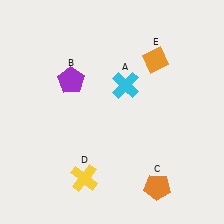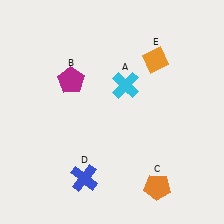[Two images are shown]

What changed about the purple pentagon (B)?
In Image 1, B is purple. In Image 2, it changed to magenta.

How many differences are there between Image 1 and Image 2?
There are 2 differences between the two images.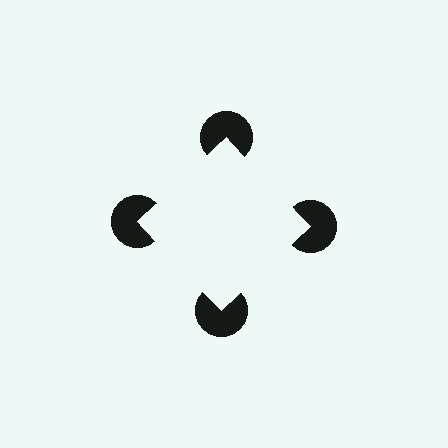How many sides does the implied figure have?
4 sides.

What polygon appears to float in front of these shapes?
An illusory square — its edges are inferred from the aligned wedge cuts in the pac-man discs, not physically drawn.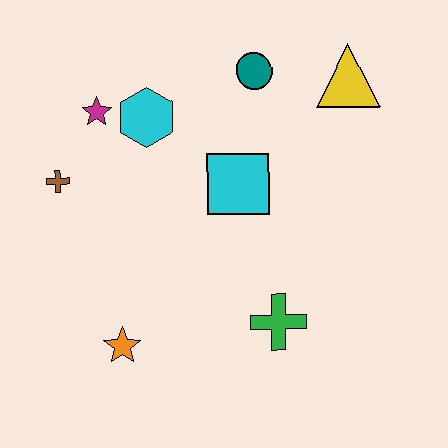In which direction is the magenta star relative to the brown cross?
The magenta star is above the brown cross.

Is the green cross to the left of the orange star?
No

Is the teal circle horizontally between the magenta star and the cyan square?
No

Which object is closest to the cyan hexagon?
The magenta star is closest to the cyan hexagon.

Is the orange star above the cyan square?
No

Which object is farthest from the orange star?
The yellow triangle is farthest from the orange star.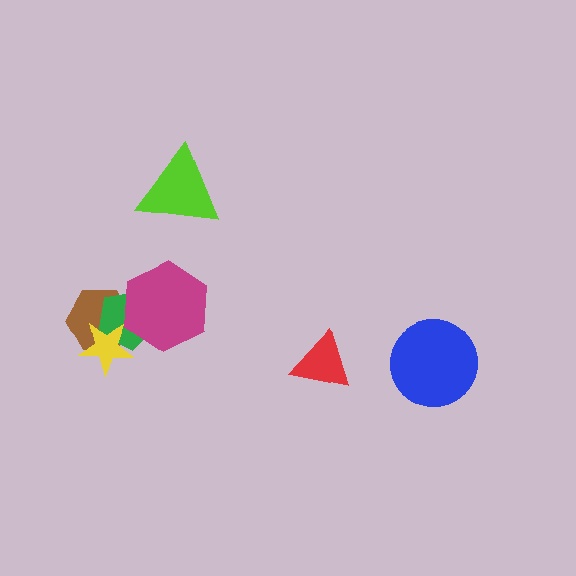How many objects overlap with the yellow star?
2 objects overlap with the yellow star.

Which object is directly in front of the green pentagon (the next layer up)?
The magenta hexagon is directly in front of the green pentagon.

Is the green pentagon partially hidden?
Yes, it is partially covered by another shape.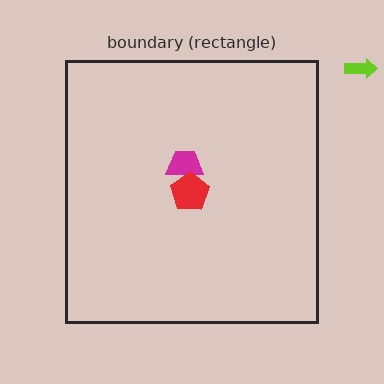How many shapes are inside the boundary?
2 inside, 1 outside.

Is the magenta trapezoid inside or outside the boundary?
Inside.